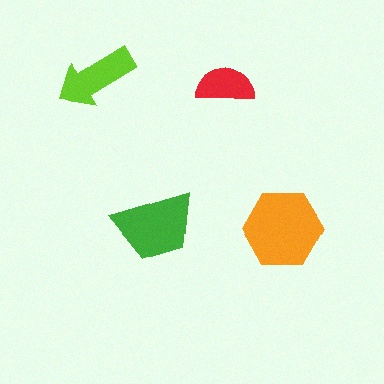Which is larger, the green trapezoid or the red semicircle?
The green trapezoid.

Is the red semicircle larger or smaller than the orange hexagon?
Smaller.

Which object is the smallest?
The red semicircle.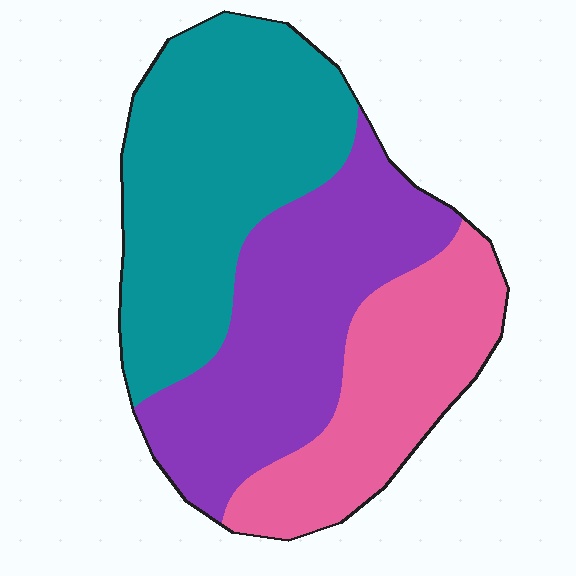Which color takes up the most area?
Teal, at roughly 40%.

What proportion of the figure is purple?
Purple takes up about one third (1/3) of the figure.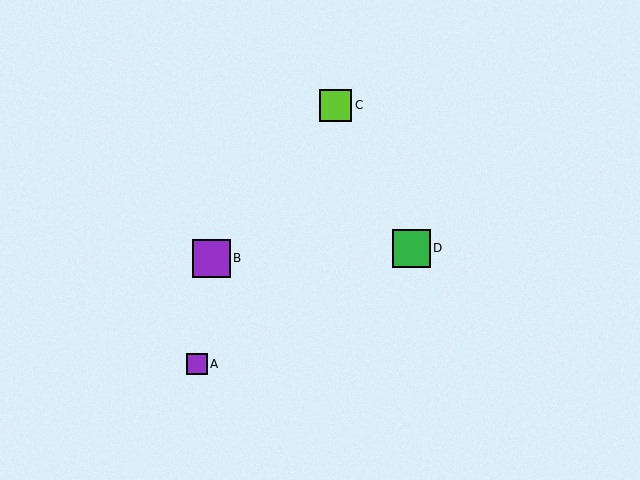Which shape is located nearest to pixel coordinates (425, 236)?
The green square (labeled D) at (411, 248) is nearest to that location.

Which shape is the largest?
The green square (labeled D) is the largest.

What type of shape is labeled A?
Shape A is a purple square.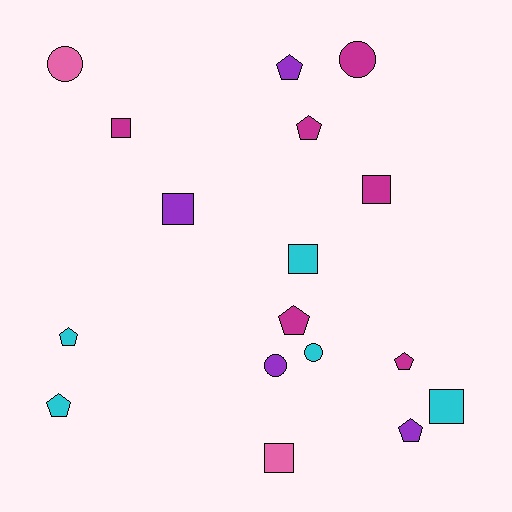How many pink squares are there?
There is 1 pink square.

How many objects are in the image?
There are 17 objects.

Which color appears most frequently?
Magenta, with 6 objects.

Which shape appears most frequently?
Pentagon, with 7 objects.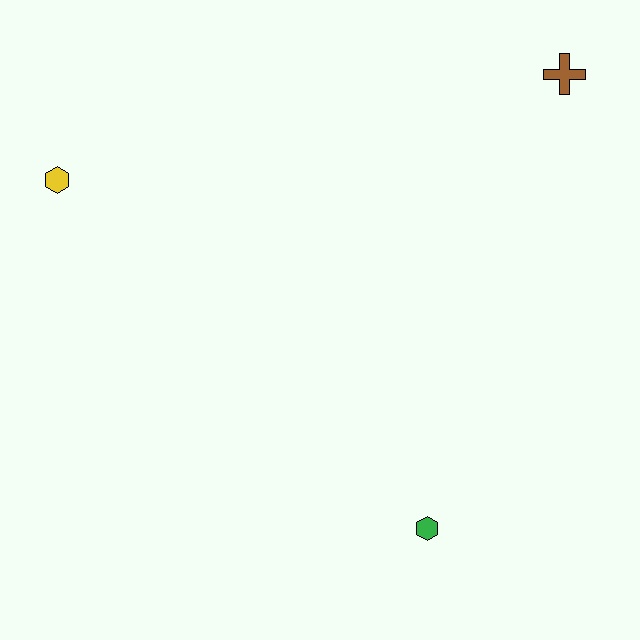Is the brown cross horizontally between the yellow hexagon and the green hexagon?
No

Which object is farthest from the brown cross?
The yellow hexagon is farthest from the brown cross.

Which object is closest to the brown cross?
The green hexagon is closest to the brown cross.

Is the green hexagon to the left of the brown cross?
Yes